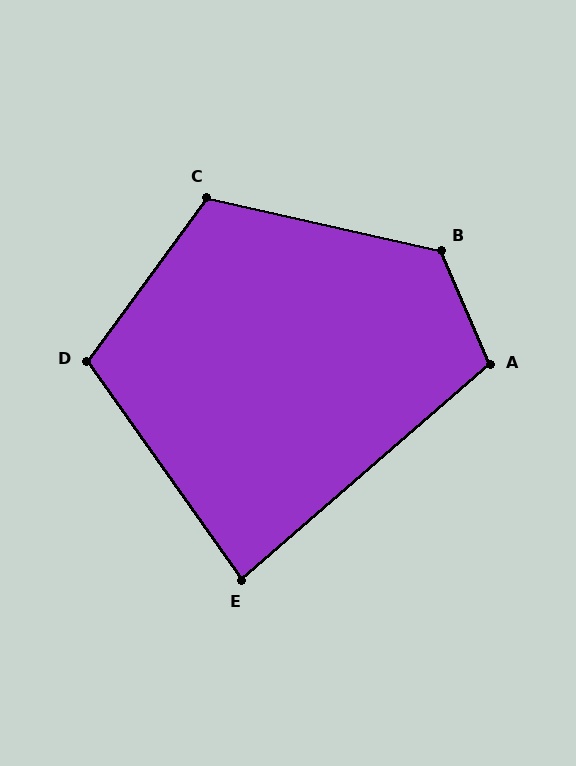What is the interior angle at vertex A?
Approximately 108 degrees (obtuse).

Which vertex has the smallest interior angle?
E, at approximately 84 degrees.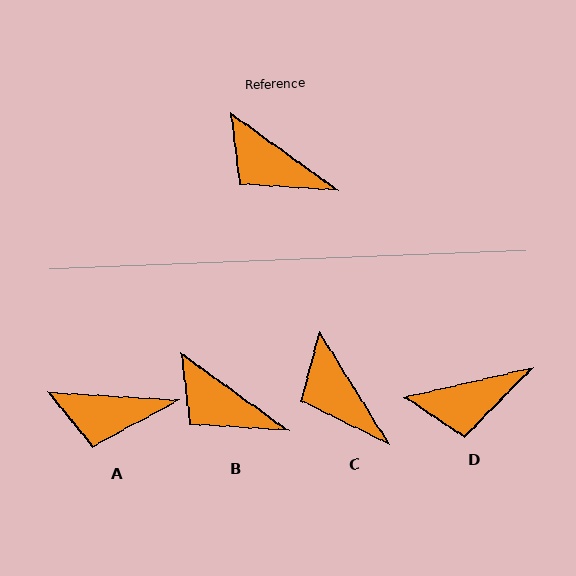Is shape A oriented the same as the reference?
No, it is off by about 32 degrees.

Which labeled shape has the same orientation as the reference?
B.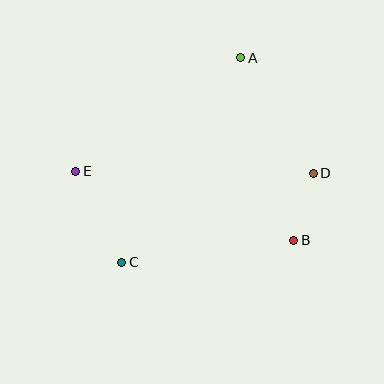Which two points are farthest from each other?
Points D and E are farthest from each other.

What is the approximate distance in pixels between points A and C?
The distance between A and C is approximately 237 pixels.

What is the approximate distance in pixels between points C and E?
The distance between C and E is approximately 102 pixels.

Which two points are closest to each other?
Points B and D are closest to each other.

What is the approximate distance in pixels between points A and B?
The distance between A and B is approximately 190 pixels.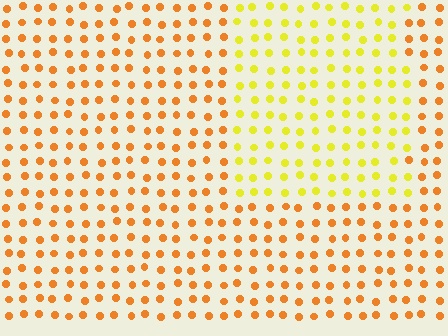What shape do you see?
I see a rectangle.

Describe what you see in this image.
The image is filled with small orange elements in a uniform arrangement. A rectangle-shaped region is visible where the elements are tinted to a slightly different hue, forming a subtle color boundary.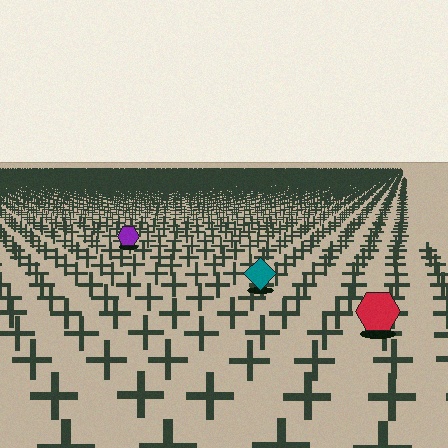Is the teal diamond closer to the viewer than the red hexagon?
No. The red hexagon is closer — you can tell from the texture gradient: the ground texture is coarser near it.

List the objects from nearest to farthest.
From nearest to farthest: the red hexagon, the teal diamond, the purple hexagon.